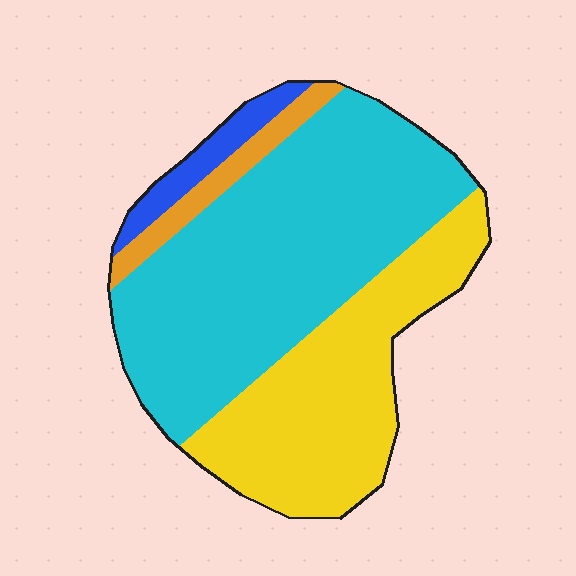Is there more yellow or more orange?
Yellow.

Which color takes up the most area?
Cyan, at roughly 55%.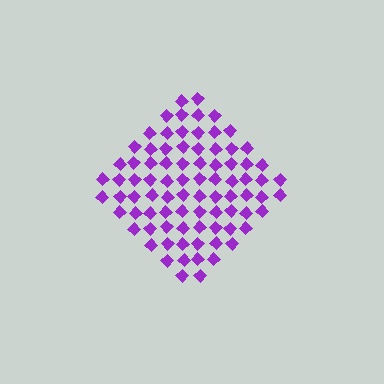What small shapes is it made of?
It is made of small diamonds.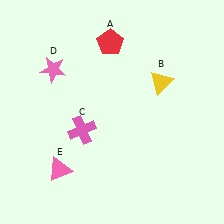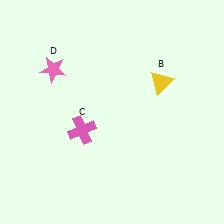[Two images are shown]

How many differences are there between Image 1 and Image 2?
There are 2 differences between the two images.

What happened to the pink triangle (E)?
The pink triangle (E) was removed in Image 2. It was in the bottom-left area of Image 1.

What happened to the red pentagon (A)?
The red pentagon (A) was removed in Image 2. It was in the top-left area of Image 1.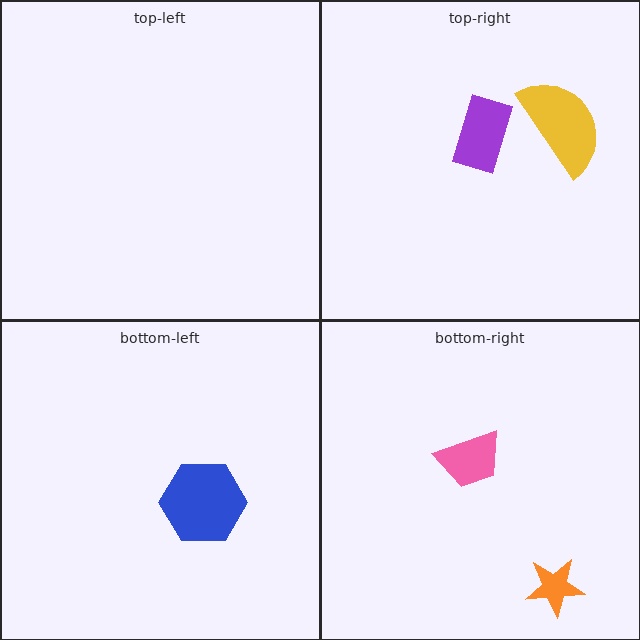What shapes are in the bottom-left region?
The blue hexagon.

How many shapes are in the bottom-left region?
1.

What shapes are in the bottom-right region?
The pink trapezoid, the orange star.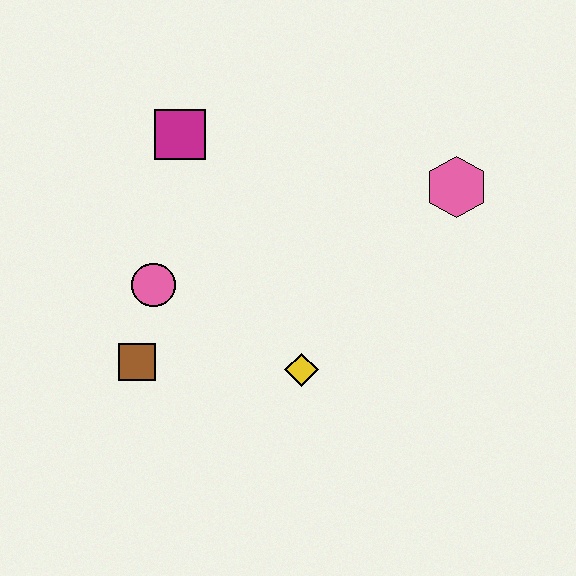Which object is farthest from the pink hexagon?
The brown square is farthest from the pink hexagon.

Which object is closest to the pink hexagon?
The yellow diamond is closest to the pink hexagon.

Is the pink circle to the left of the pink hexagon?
Yes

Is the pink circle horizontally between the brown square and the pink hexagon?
Yes